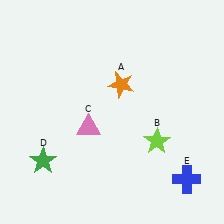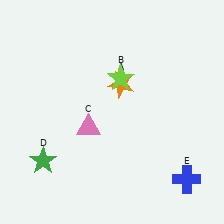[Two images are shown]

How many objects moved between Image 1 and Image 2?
1 object moved between the two images.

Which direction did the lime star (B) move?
The lime star (B) moved up.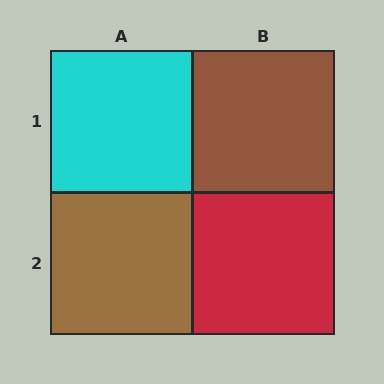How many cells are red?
1 cell is red.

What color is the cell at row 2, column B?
Red.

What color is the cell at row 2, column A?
Brown.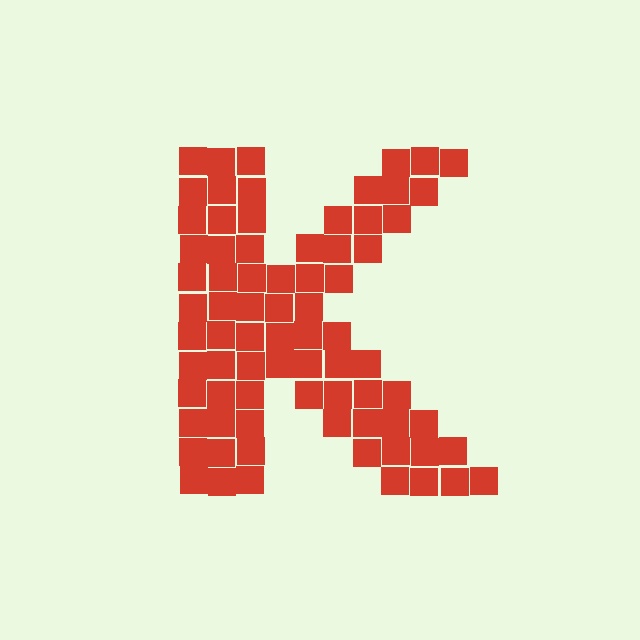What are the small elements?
The small elements are squares.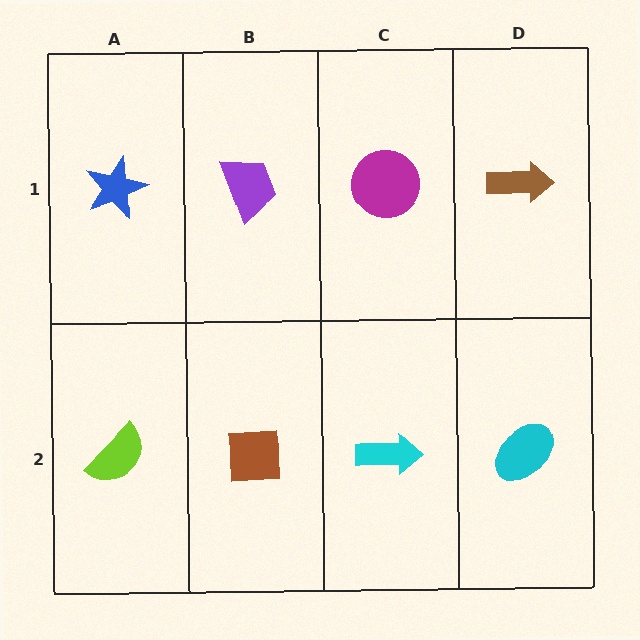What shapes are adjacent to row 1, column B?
A brown square (row 2, column B), a blue star (row 1, column A), a magenta circle (row 1, column C).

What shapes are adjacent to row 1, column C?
A cyan arrow (row 2, column C), a purple trapezoid (row 1, column B), a brown arrow (row 1, column D).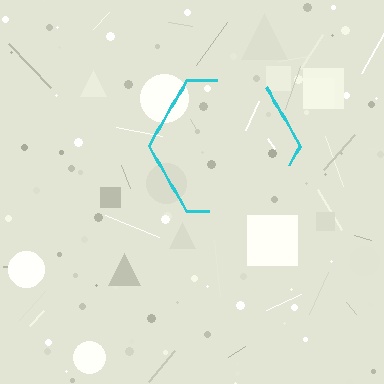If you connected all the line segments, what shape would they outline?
They would outline a hexagon.